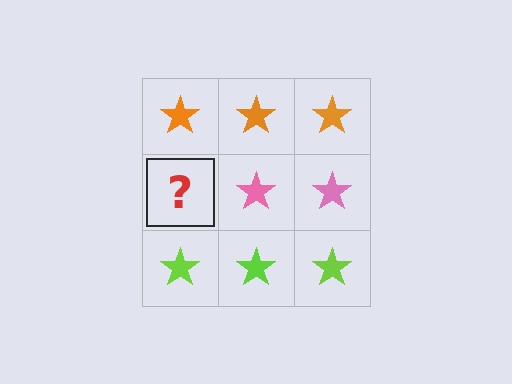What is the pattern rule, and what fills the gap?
The rule is that each row has a consistent color. The gap should be filled with a pink star.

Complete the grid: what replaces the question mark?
The question mark should be replaced with a pink star.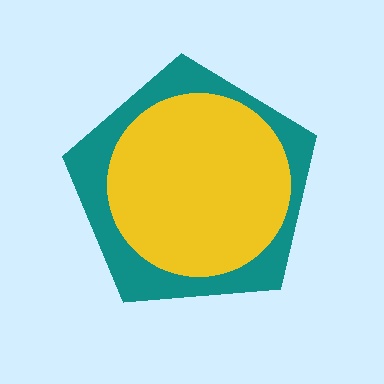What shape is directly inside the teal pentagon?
The yellow circle.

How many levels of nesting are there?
2.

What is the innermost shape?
The yellow circle.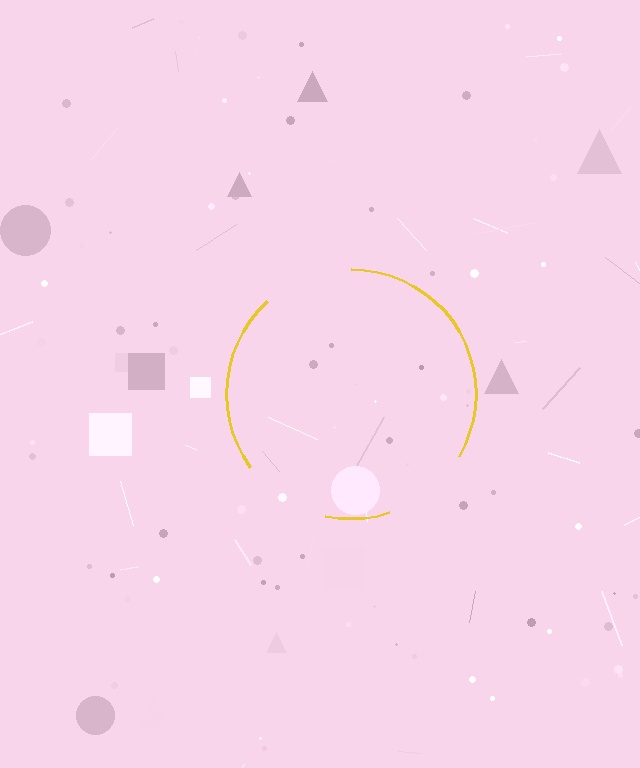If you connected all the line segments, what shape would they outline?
They would outline a circle.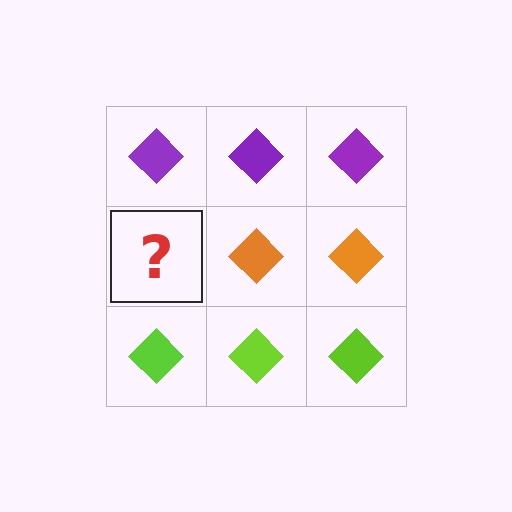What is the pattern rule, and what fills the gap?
The rule is that each row has a consistent color. The gap should be filled with an orange diamond.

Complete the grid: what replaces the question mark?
The question mark should be replaced with an orange diamond.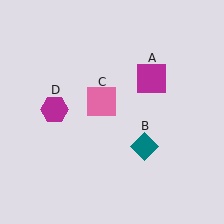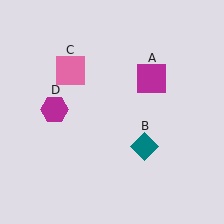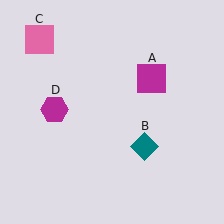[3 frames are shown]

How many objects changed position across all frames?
1 object changed position: pink square (object C).